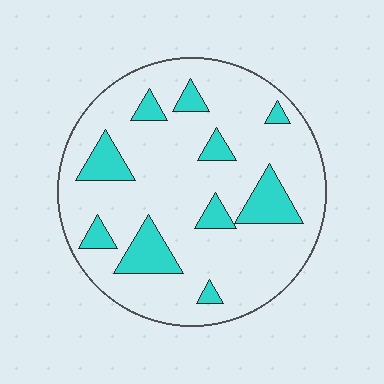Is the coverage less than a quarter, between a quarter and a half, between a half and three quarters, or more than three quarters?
Less than a quarter.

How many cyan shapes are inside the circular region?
10.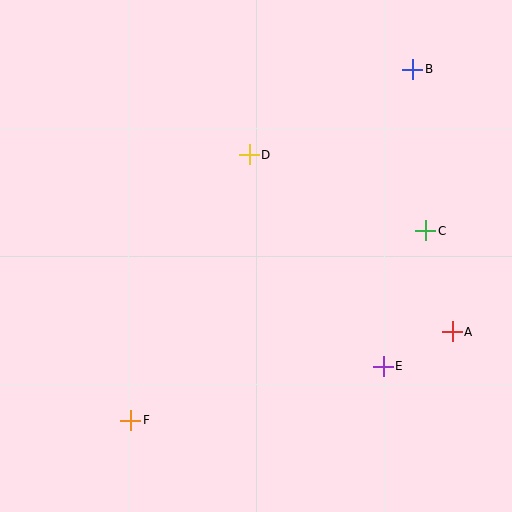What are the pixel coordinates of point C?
Point C is at (426, 231).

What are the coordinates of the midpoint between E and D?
The midpoint between E and D is at (316, 261).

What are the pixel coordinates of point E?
Point E is at (383, 366).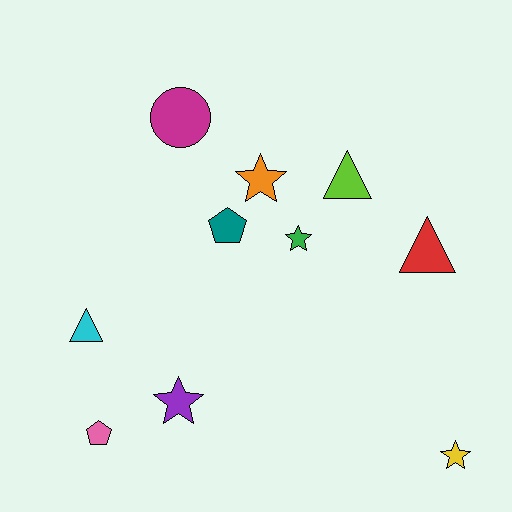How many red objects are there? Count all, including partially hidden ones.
There is 1 red object.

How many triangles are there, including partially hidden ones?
There are 3 triangles.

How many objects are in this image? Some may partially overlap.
There are 10 objects.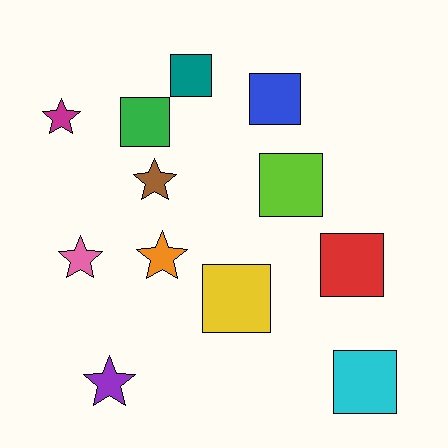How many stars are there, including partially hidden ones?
There are 5 stars.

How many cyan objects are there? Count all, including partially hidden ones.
There is 1 cyan object.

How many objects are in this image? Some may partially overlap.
There are 12 objects.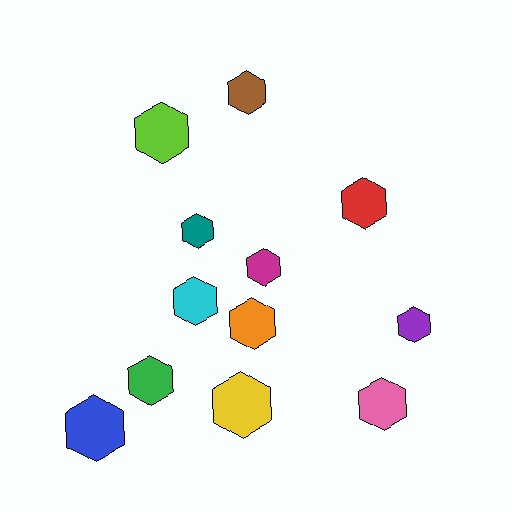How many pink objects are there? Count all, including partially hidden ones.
There is 1 pink object.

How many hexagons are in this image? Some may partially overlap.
There are 12 hexagons.